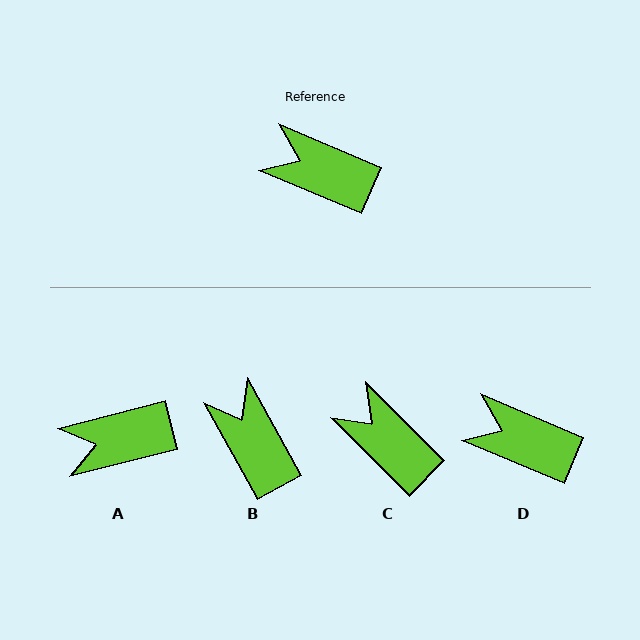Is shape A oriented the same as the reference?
No, it is off by about 37 degrees.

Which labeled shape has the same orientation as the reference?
D.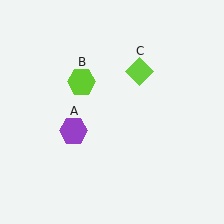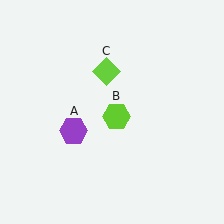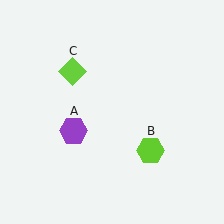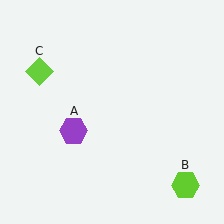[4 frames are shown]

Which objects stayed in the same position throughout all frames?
Purple hexagon (object A) remained stationary.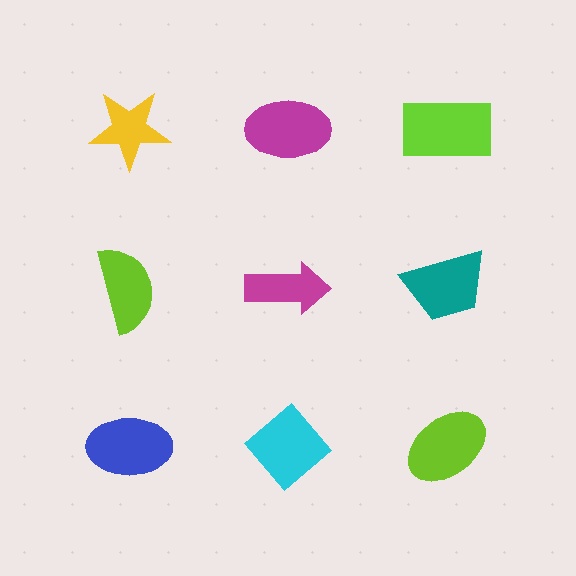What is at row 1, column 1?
A yellow star.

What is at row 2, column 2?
A magenta arrow.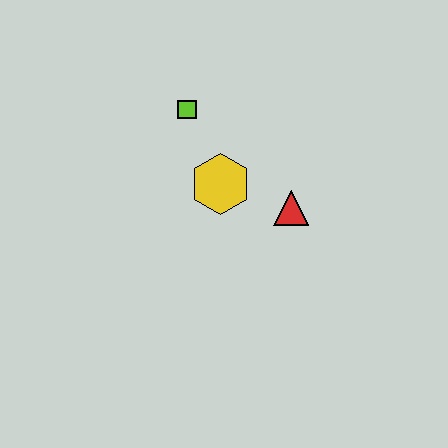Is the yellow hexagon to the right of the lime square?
Yes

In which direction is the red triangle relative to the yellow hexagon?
The red triangle is to the right of the yellow hexagon.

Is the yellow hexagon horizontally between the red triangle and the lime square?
Yes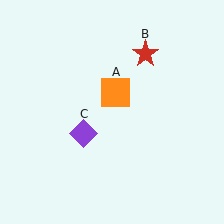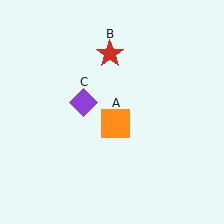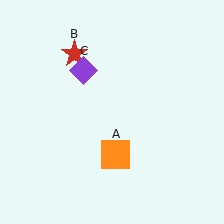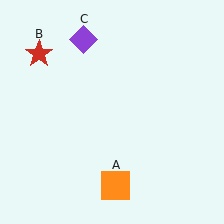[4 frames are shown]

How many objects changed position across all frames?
3 objects changed position: orange square (object A), red star (object B), purple diamond (object C).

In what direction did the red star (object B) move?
The red star (object B) moved left.